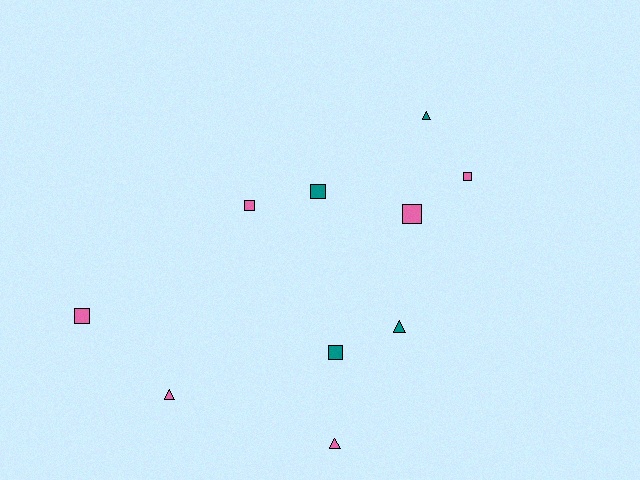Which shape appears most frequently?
Square, with 6 objects.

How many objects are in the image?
There are 10 objects.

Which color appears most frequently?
Pink, with 6 objects.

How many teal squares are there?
There are 2 teal squares.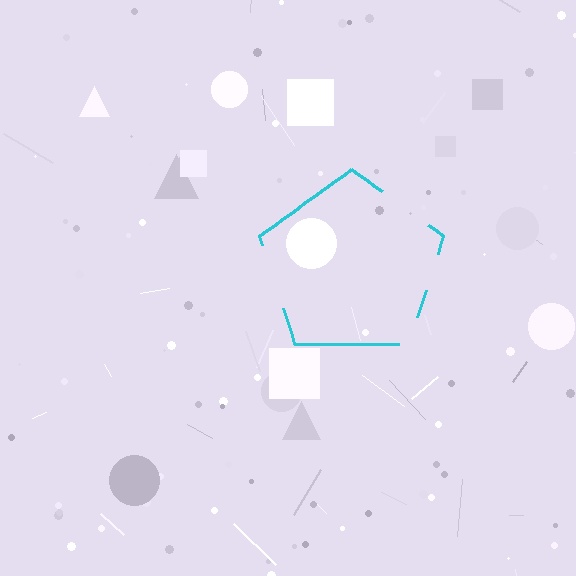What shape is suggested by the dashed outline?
The dashed outline suggests a pentagon.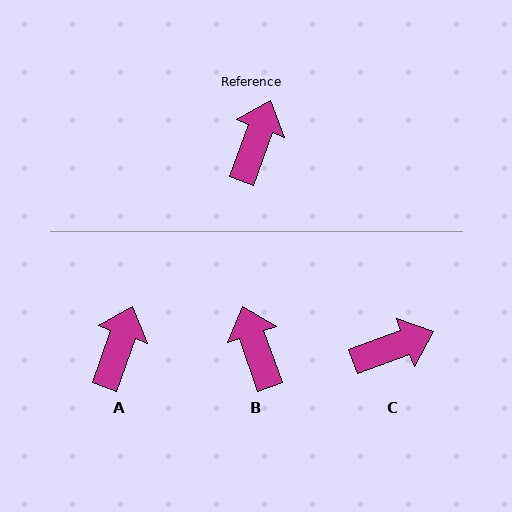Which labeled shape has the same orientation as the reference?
A.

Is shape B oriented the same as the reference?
No, it is off by about 39 degrees.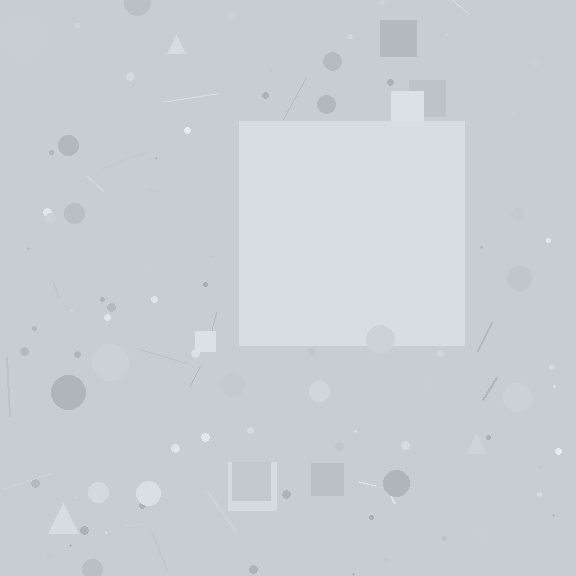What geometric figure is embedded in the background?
A square is embedded in the background.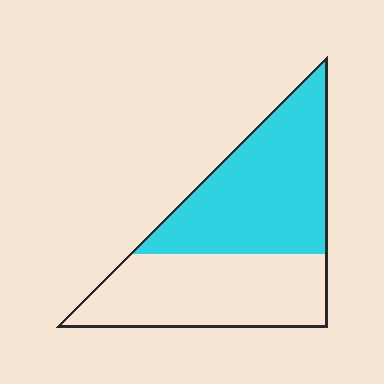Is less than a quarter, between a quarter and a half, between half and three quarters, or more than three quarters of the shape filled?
Between half and three quarters.